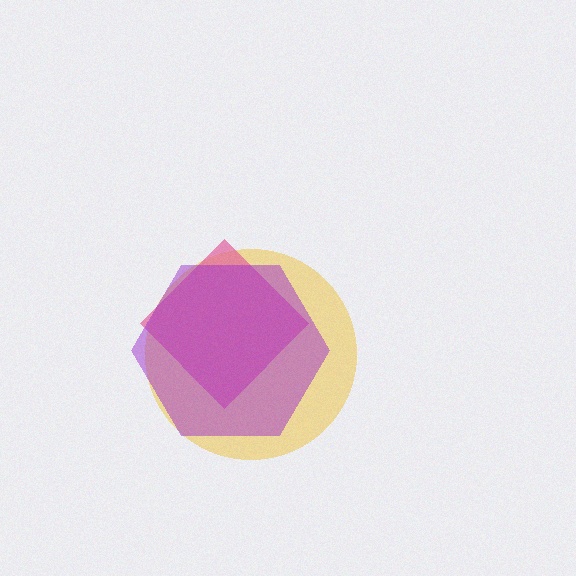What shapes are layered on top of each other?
The layered shapes are: a yellow circle, a pink diamond, a purple hexagon.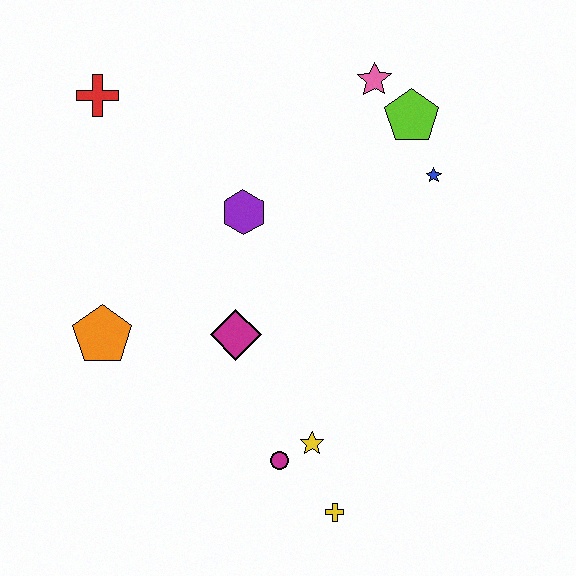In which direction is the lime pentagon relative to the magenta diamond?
The lime pentagon is above the magenta diamond.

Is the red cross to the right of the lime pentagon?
No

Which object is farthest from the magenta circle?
The red cross is farthest from the magenta circle.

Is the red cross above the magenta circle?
Yes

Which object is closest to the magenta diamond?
The purple hexagon is closest to the magenta diamond.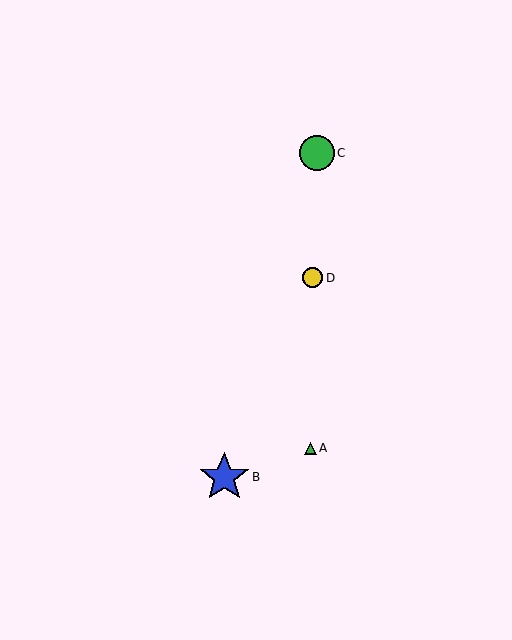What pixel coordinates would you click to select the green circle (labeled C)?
Click at (317, 153) to select the green circle C.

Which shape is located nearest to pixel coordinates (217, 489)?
The blue star (labeled B) at (224, 477) is nearest to that location.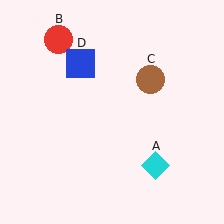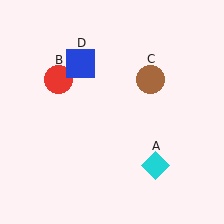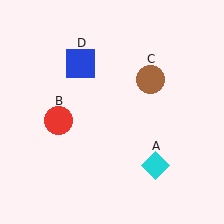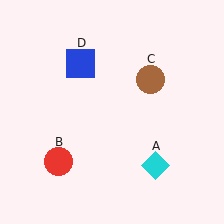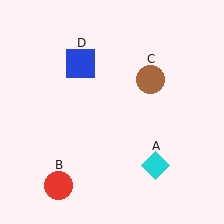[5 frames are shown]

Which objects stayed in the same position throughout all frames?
Cyan diamond (object A) and brown circle (object C) and blue square (object D) remained stationary.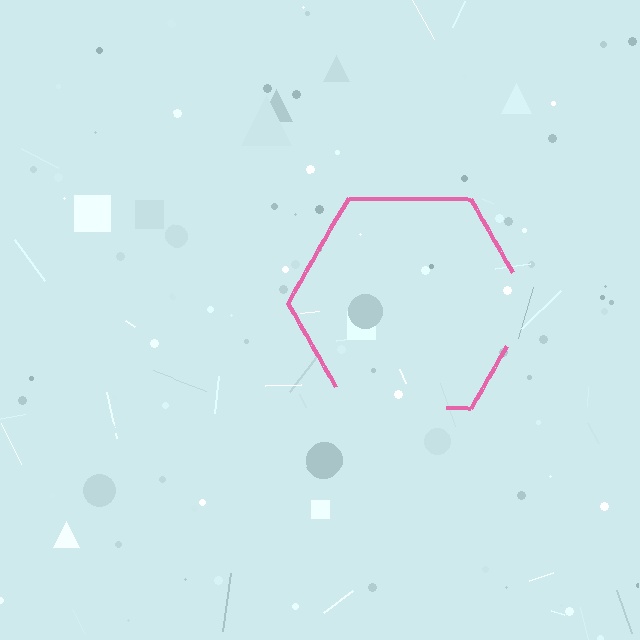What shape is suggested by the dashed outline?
The dashed outline suggests a hexagon.